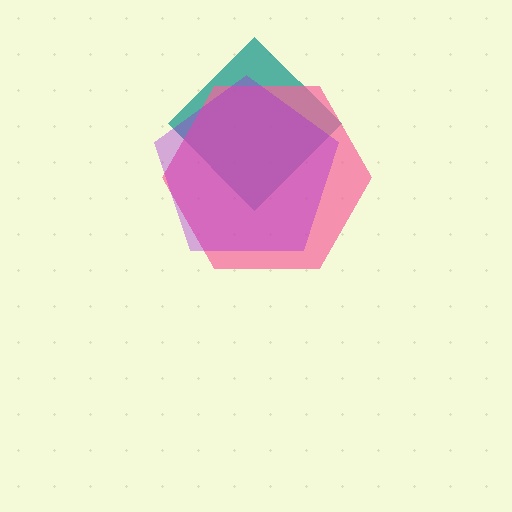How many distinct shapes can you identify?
There are 3 distinct shapes: a teal diamond, a pink hexagon, a purple pentagon.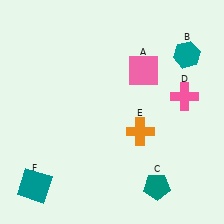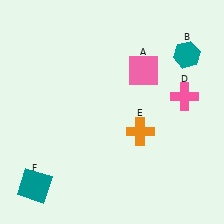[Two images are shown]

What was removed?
The teal pentagon (C) was removed in Image 2.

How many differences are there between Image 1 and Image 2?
There is 1 difference between the two images.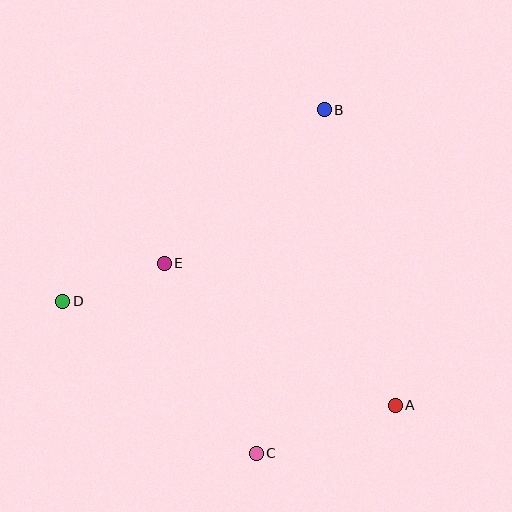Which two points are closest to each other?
Points D and E are closest to each other.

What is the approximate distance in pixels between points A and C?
The distance between A and C is approximately 147 pixels.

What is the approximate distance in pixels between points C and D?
The distance between C and D is approximately 246 pixels.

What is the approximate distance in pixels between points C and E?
The distance between C and E is approximately 211 pixels.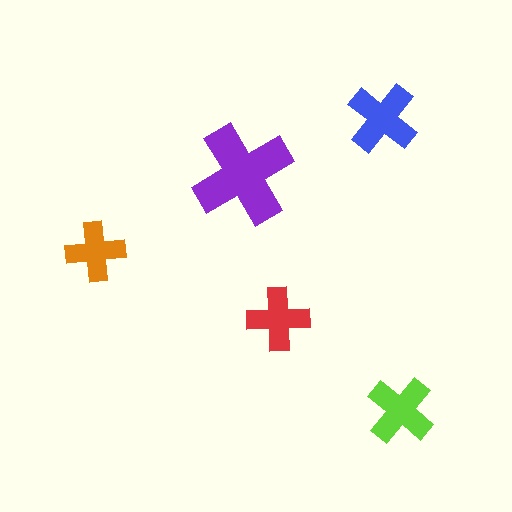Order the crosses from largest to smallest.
the purple one, the blue one, the lime one, the red one, the orange one.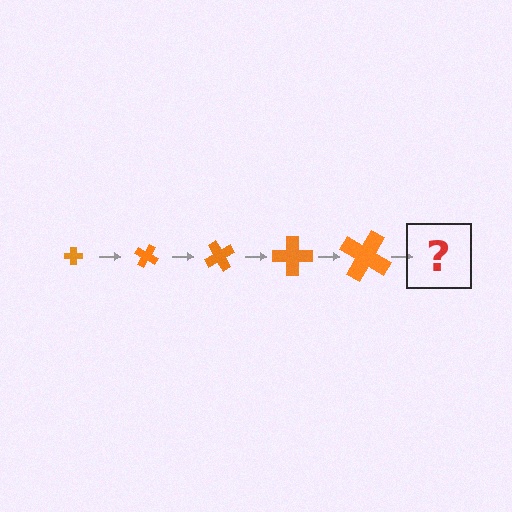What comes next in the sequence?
The next element should be a cross, larger than the previous one and rotated 150 degrees from the start.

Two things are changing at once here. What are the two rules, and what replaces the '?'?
The two rules are that the cross grows larger each step and it rotates 30 degrees each step. The '?' should be a cross, larger than the previous one and rotated 150 degrees from the start.